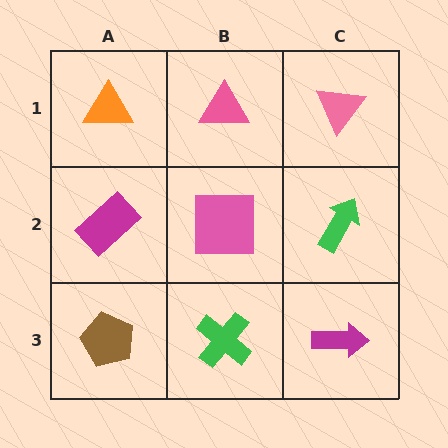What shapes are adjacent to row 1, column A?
A magenta rectangle (row 2, column A), a pink triangle (row 1, column B).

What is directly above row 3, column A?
A magenta rectangle.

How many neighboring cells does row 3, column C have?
2.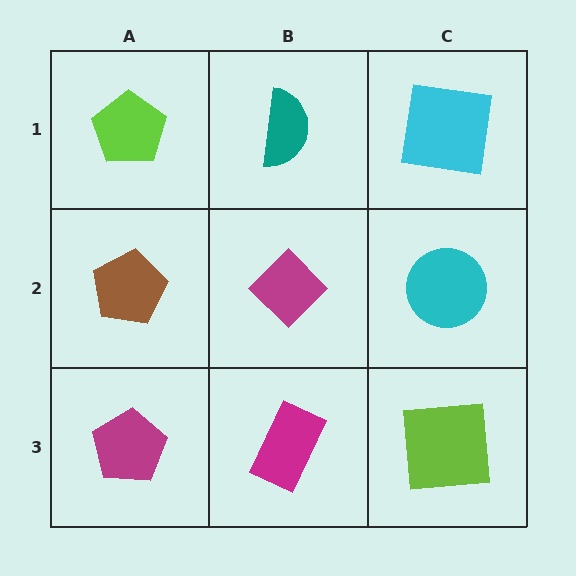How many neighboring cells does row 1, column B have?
3.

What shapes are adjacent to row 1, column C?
A cyan circle (row 2, column C), a teal semicircle (row 1, column B).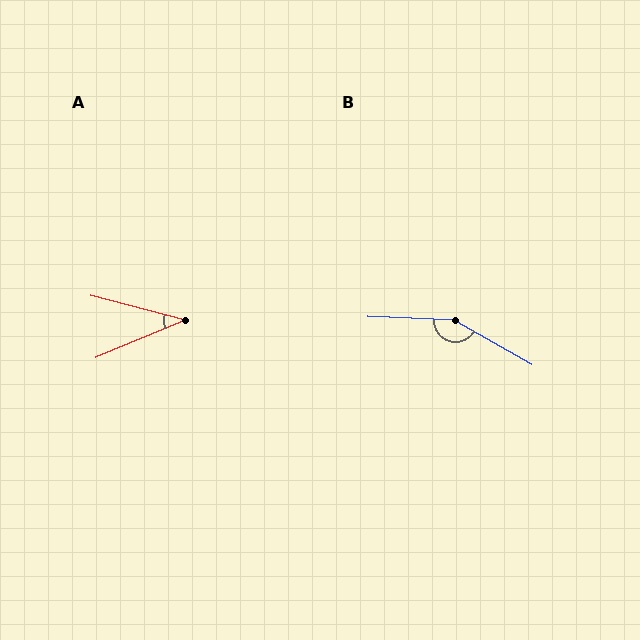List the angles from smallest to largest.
A (38°), B (153°).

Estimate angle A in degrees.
Approximately 38 degrees.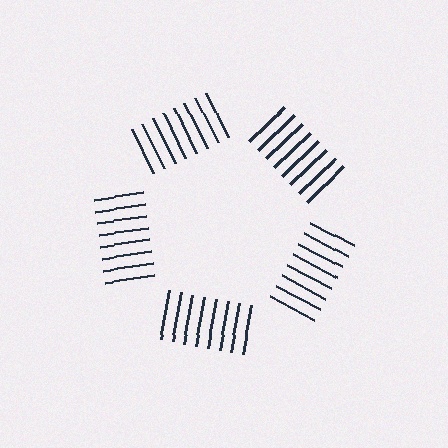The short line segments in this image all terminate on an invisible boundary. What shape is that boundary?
An illusory pentagon — the line segments terminate on its edges but no continuous stroke is drawn.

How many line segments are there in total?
40 — 8 along each of the 5 edges.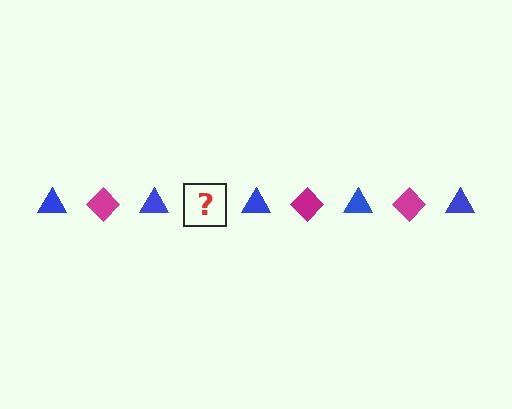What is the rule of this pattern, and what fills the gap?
The rule is that the pattern alternates between blue triangle and magenta diamond. The gap should be filled with a magenta diamond.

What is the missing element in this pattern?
The missing element is a magenta diamond.